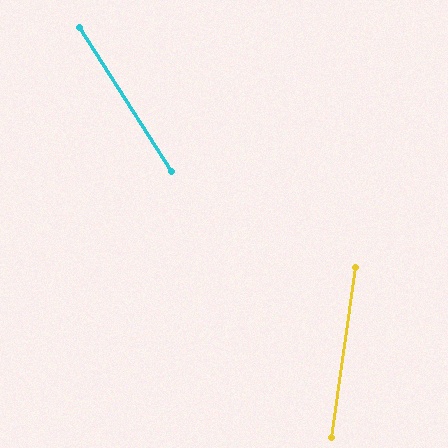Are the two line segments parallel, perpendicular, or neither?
Neither parallel nor perpendicular — they differ by about 41°.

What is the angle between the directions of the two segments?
Approximately 41 degrees.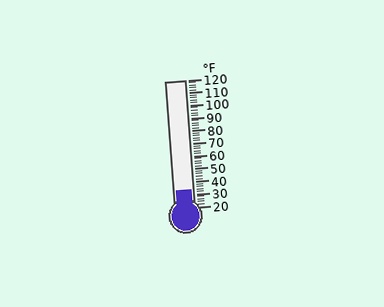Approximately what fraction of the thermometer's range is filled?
The thermometer is filled to approximately 15% of its range.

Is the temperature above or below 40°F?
The temperature is below 40°F.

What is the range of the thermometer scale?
The thermometer scale ranges from 20°F to 120°F.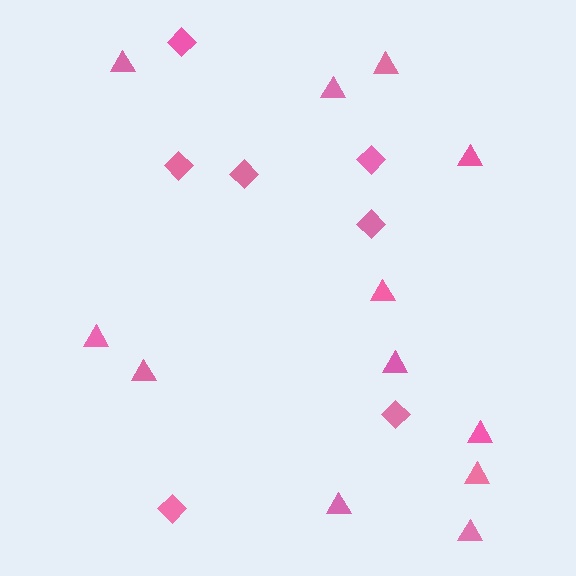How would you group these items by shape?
There are 2 groups: one group of triangles (12) and one group of diamonds (7).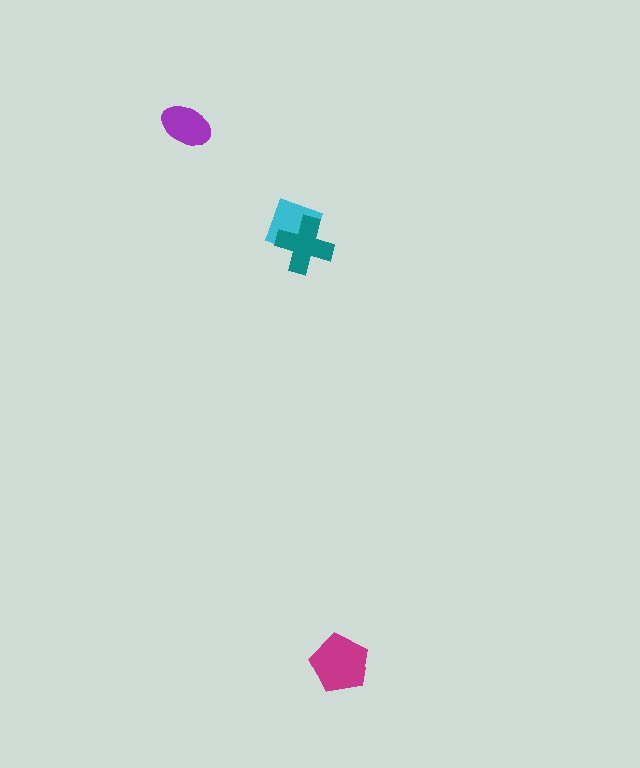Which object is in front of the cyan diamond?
The teal cross is in front of the cyan diamond.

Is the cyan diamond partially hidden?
Yes, it is partially covered by another shape.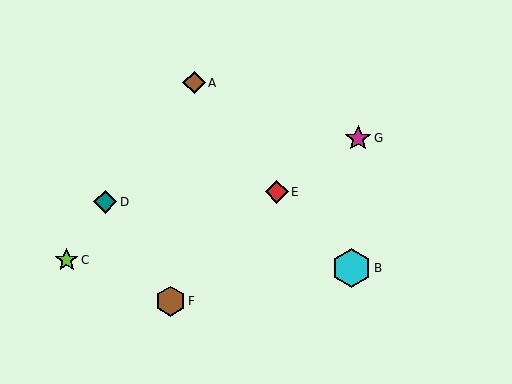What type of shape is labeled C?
Shape C is a lime star.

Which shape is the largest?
The cyan hexagon (labeled B) is the largest.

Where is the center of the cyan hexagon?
The center of the cyan hexagon is at (352, 268).